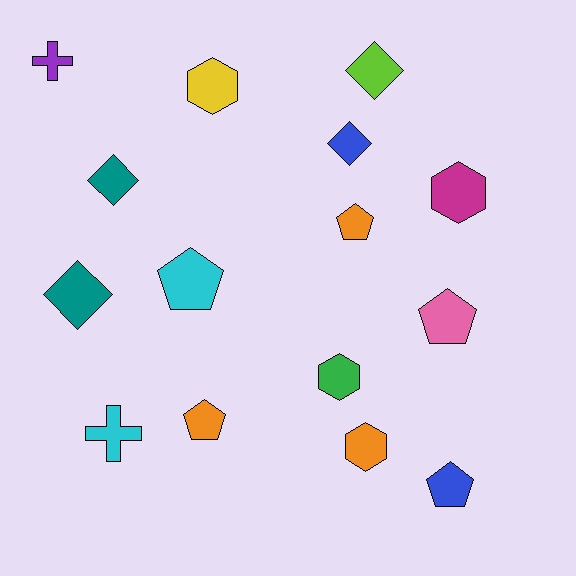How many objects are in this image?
There are 15 objects.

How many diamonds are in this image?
There are 4 diamonds.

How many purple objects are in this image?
There is 1 purple object.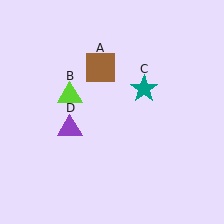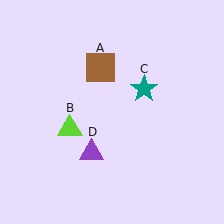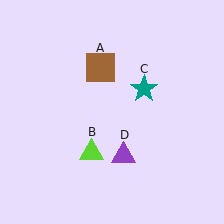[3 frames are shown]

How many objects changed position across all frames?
2 objects changed position: lime triangle (object B), purple triangle (object D).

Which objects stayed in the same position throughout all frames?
Brown square (object A) and teal star (object C) remained stationary.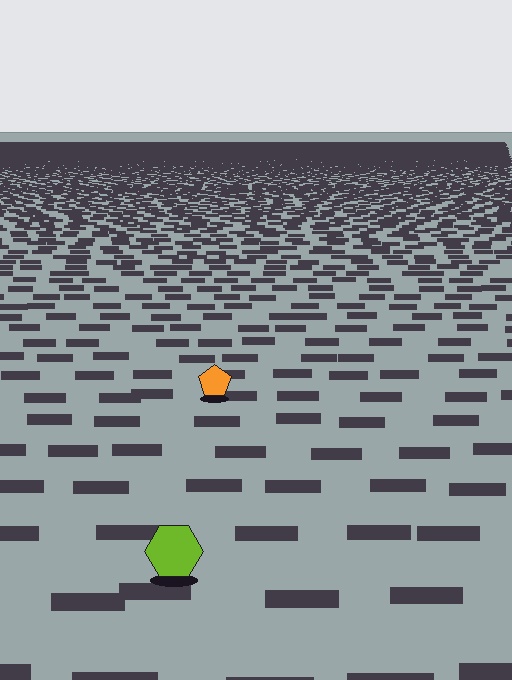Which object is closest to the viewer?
The lime hexagon is closest. The texture marks near it are larger and more spread out.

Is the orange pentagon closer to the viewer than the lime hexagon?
No. The lime hexagon is closer — you can tell from the texture gradient: the ground texture is coarser near it.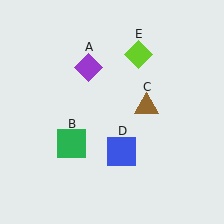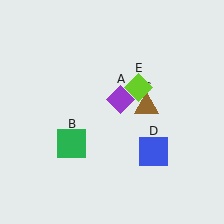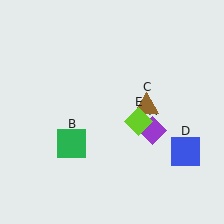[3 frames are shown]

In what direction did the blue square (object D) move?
The blue square (object D) moved right.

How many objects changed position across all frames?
3 objects changed position: purple diamond (object A), blue square (object D), lime diamond (object E).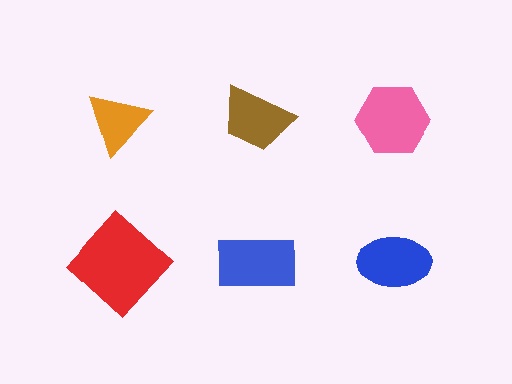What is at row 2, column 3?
A blue ellipse.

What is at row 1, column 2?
A brown trapezoid.